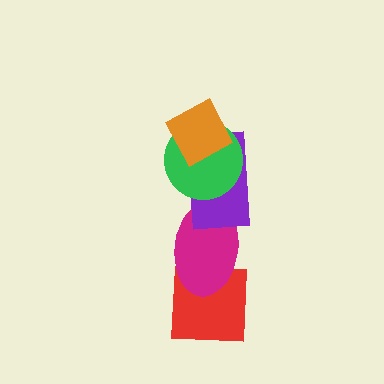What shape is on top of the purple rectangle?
The green circle is on top of the purple rectangle.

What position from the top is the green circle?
The green circle is 2nd from the top.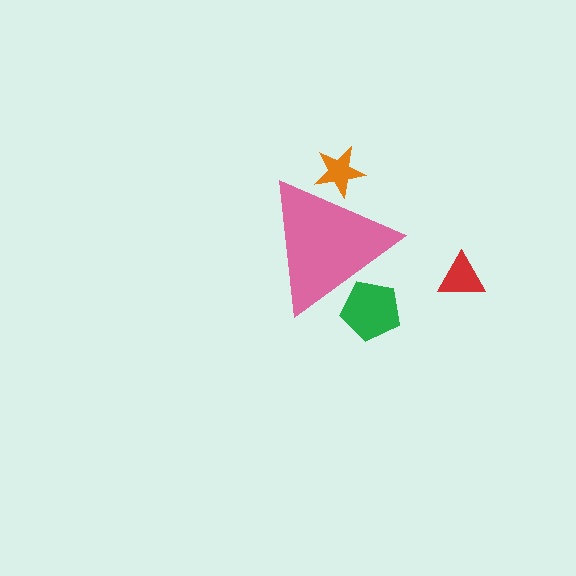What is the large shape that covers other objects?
A pink triangle.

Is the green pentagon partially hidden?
Yes, the green pentagon is partially hidden behind the pink triangle.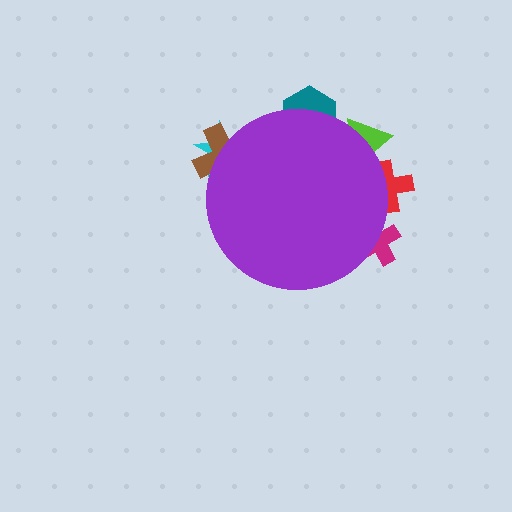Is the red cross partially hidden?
Yes, the red cross is partially hidden behind the purple circle.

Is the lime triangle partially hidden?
Yes, the lime triangle is partially hidden behind the purple circle.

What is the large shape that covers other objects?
A purple circle.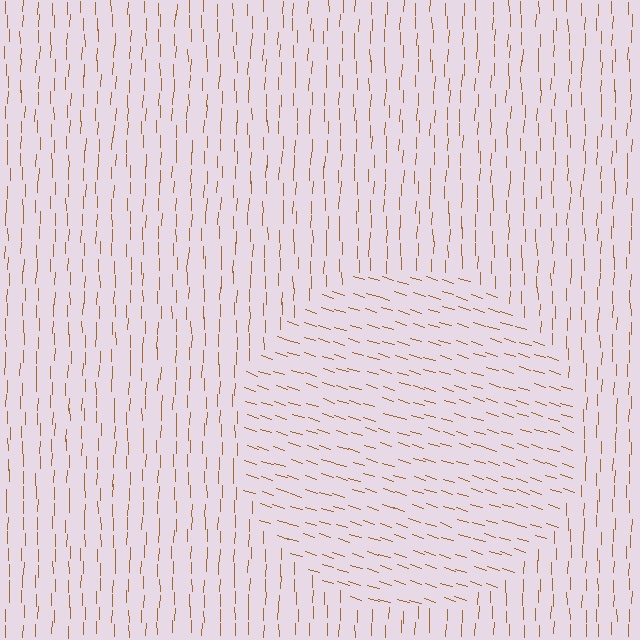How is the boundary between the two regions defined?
The boundary is defined purely by a change in line orientation (approximately 73 degrees difference). All lines are the same color and thickness.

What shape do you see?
I see a circle.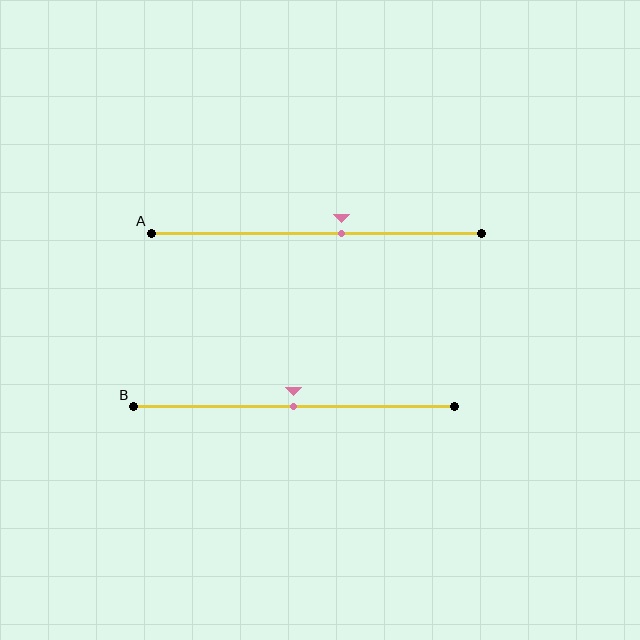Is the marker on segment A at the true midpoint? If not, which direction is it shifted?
No, the marker on segment A is shifted to the right by about 8% of the segment length.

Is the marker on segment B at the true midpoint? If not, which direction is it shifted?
Yes, the marker on segment B is at the true midpoint.